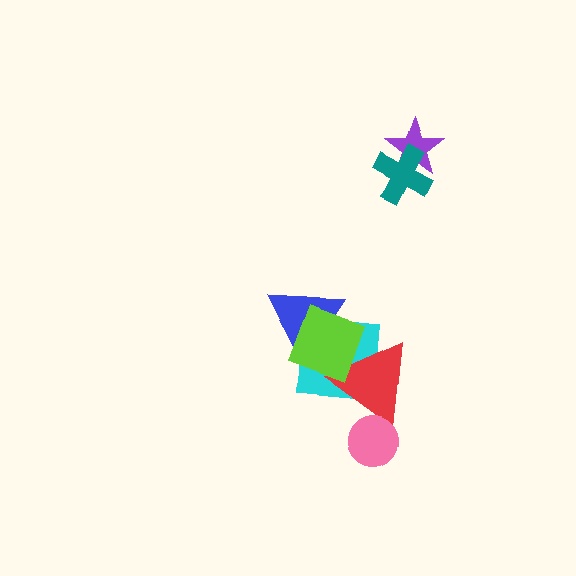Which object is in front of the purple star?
The teal cross is in front of the purple star.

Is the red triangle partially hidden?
Yes, it is partially covered by another shape.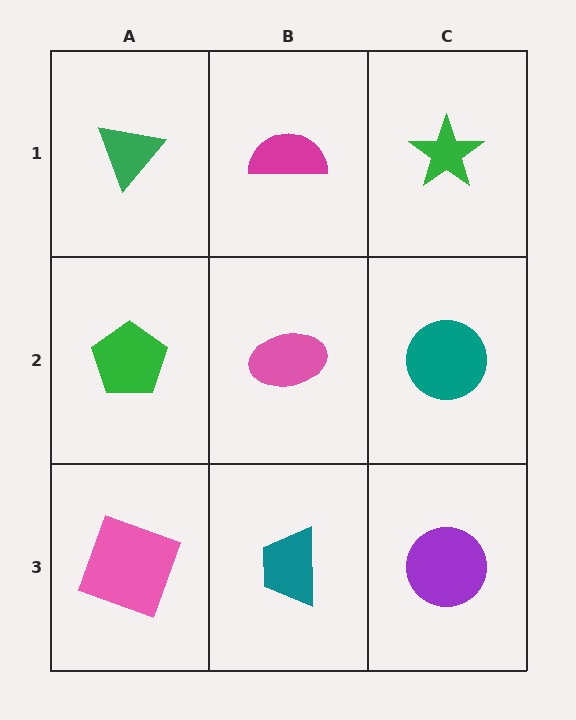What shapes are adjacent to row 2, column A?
A green triangle (row 1, column A), a pink square (row 3, column A), a pink ellipse (row 2, column B).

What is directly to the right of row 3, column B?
A purple circle.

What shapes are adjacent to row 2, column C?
A green star (row 1, column C), a purple circle (row 3, column C), a pink ellipse (row 2, column B).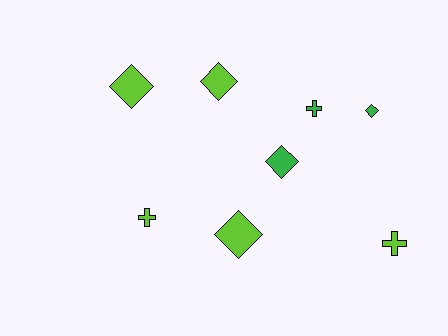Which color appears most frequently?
Lime, with 5 objects.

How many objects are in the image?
There are 8 objects.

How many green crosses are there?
There is 1 green cross.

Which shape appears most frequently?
Diamond, with 5 objects.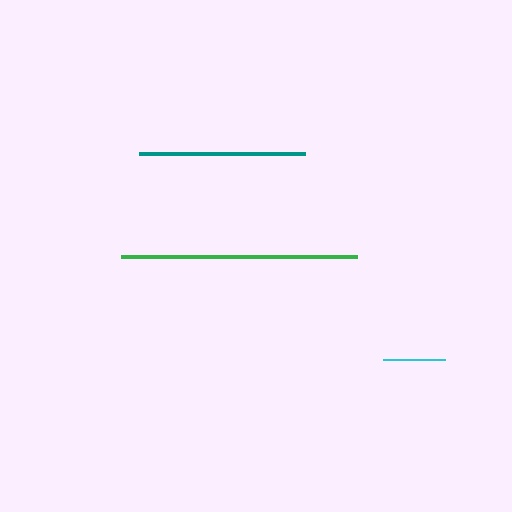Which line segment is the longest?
The green line is the longest at approximately 235 pixels.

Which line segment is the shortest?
The cyan line is the shortest at approximately 62 pixels.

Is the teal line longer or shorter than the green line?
The green line is longer than the teal line.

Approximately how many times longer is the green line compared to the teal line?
The green line is approximately 1.4 times the length of the teal line.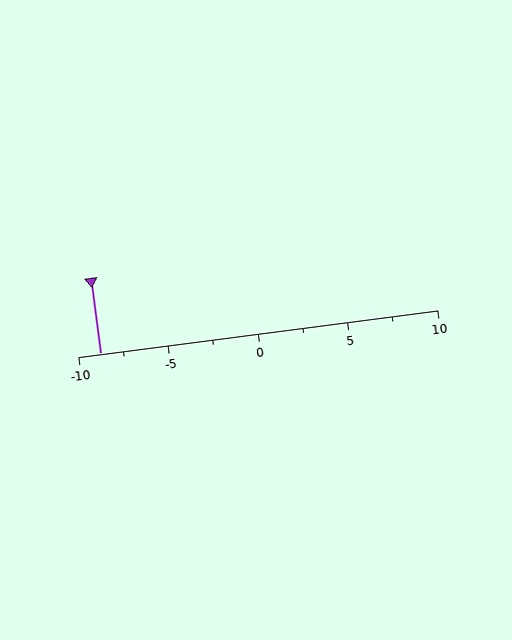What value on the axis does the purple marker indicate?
The marker indicates approximately -8.8.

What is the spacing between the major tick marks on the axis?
The major ticks are spaced 5 apart.